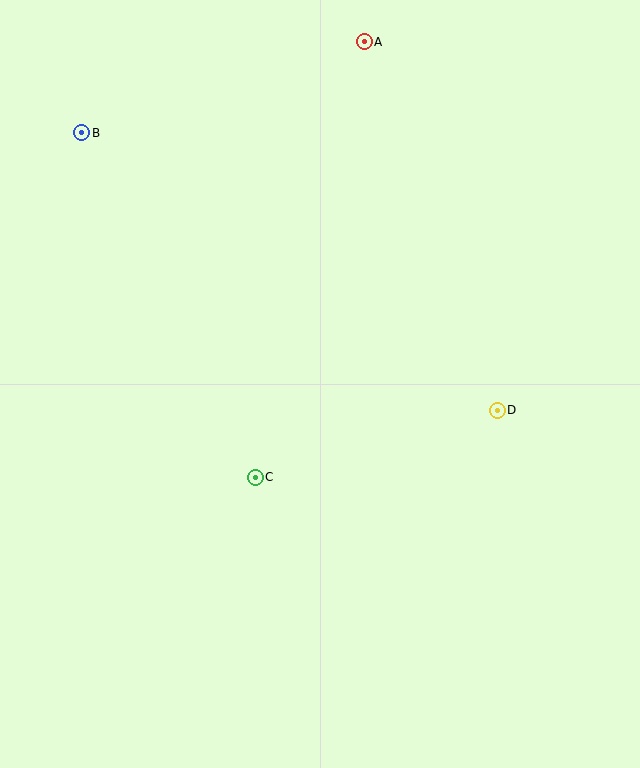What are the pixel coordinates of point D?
Point D is at (497, 410).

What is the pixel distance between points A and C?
The distance between A and C is 449 pixels.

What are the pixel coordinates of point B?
Point B is at (82, 133).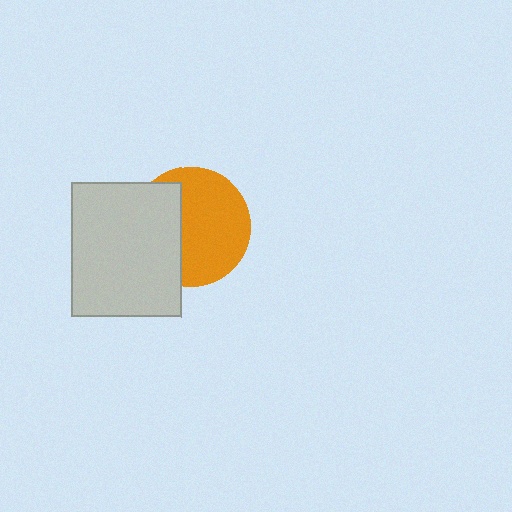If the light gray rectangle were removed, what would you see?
You would see the complete orange circle.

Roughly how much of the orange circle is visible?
About half of it is visible (roughly 63%).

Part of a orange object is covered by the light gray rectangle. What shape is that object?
It is a circle.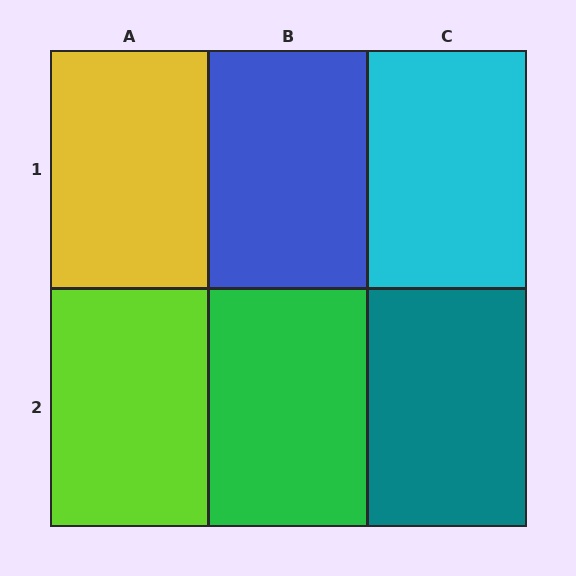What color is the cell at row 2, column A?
Lime.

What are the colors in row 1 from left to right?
Yellow, blue, cyan.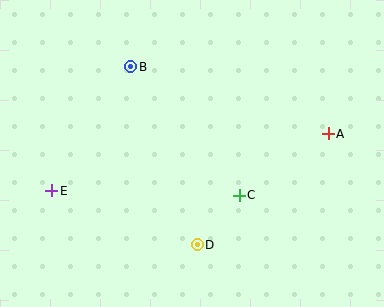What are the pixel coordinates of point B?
Point B is at (131, 67).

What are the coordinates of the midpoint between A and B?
The midpoint between A and B is at (229, 100).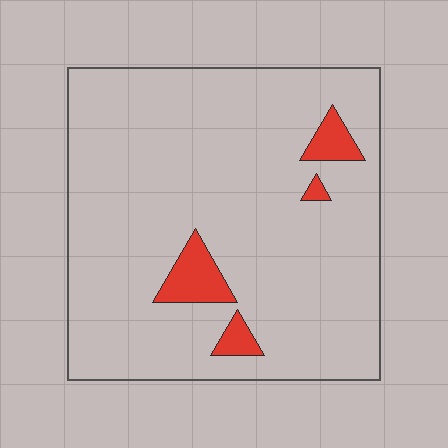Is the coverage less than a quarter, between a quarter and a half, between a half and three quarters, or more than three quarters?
Less than a quarter.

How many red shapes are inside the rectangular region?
4.